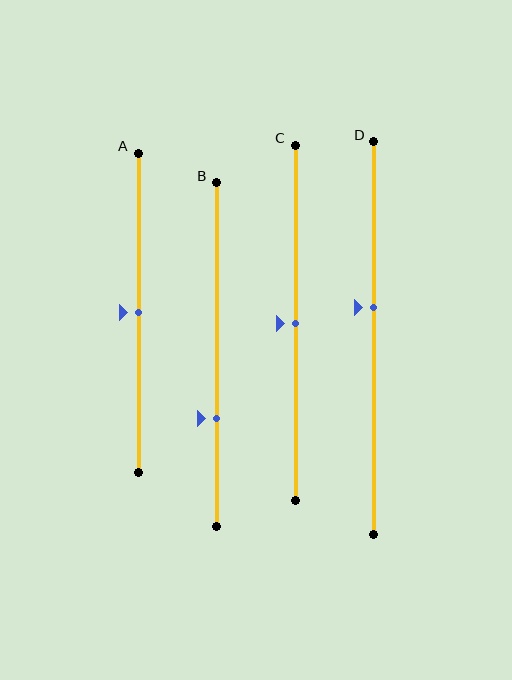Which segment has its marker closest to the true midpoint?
Segment A has its marker closest to the true midpoint.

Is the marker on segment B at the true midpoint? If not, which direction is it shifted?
No, the marker on segment B is shifted downward by about 19% of the segment length.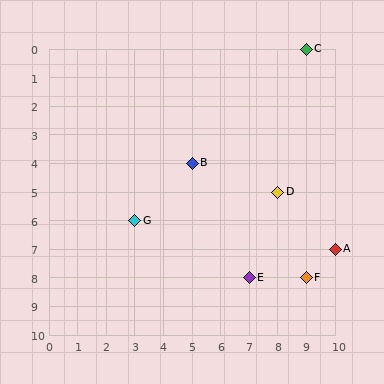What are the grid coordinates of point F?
Point F is at grid coordinates (9, 8).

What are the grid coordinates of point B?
Point B is at grid coordinates (5, 4).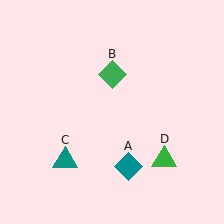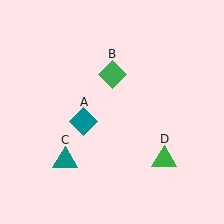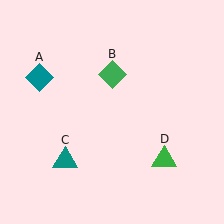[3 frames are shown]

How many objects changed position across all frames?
1 object changed position: teal diamond (object A).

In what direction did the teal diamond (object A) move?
The teal diamond (object A) moved up and to the left.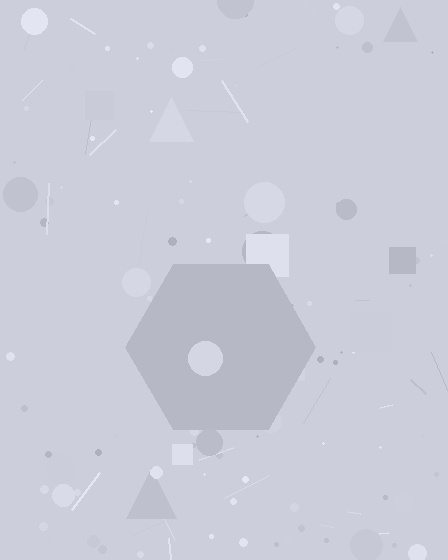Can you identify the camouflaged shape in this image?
The camouflaged shape is a hexagon.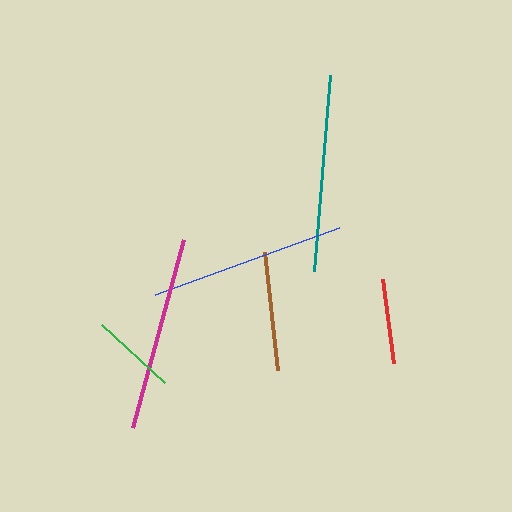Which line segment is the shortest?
The red line is the shortest at approximately 85 pixels.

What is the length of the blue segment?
The blue segment is approximately 196 pixels long.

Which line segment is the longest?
The teal line is the longest at approximately 196 pixels.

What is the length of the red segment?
The red segment is approximately 85 pixels long.